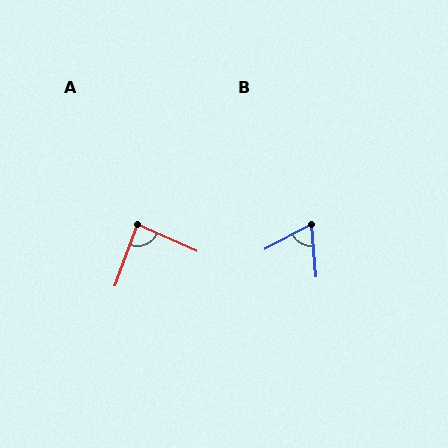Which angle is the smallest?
B, at approximately 67 degrees.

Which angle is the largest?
A, at approximately 86 degrees.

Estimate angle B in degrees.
Approximately 67 degrees.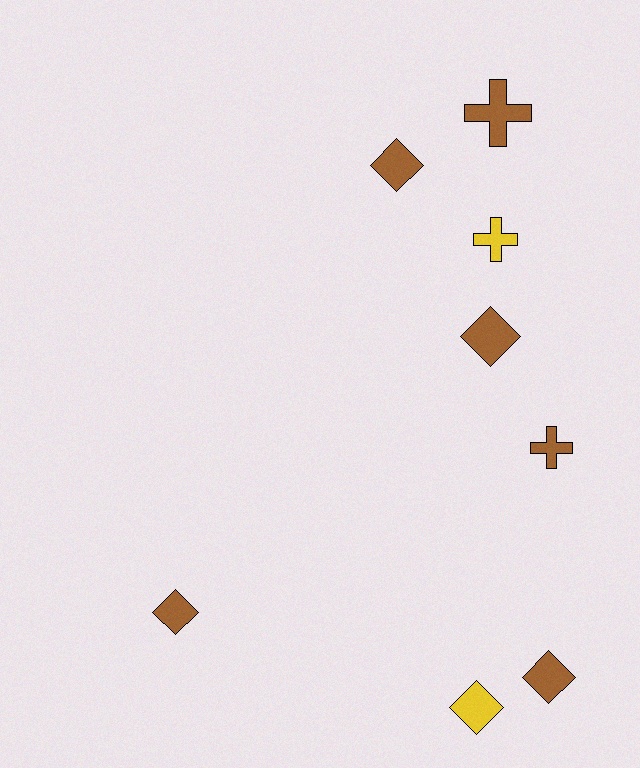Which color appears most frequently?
Brown, with 6 objects.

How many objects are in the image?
There are 8 objects.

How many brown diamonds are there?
There are 4 brown diamonds.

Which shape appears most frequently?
Diamond, with 5 objects.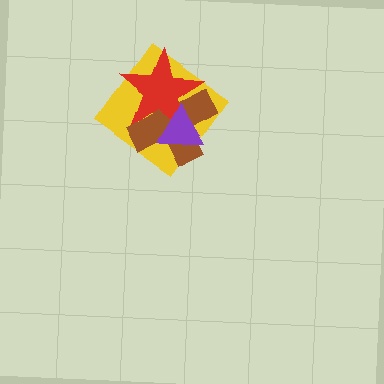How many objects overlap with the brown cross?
3 objects overlap with the brown cross.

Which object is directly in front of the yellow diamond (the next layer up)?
The brown cross is directly in front of the yellow diamond.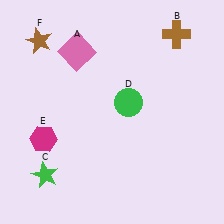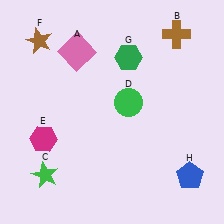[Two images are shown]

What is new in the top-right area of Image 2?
A green hexagon (G) was added in the top-right area of Image 2.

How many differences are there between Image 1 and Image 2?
There are 2 differences between the two images.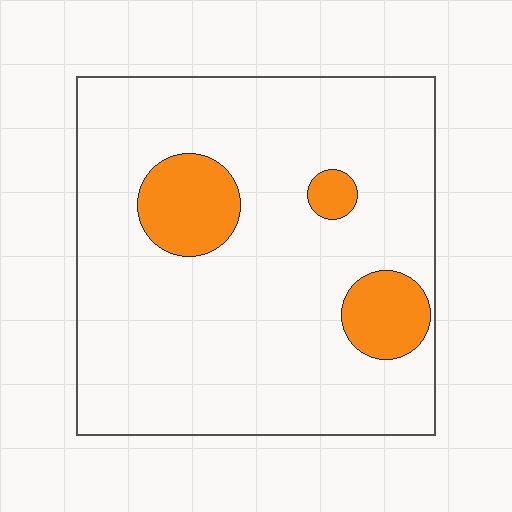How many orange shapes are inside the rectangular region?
3.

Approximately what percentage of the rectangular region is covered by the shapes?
Approximately 15%.